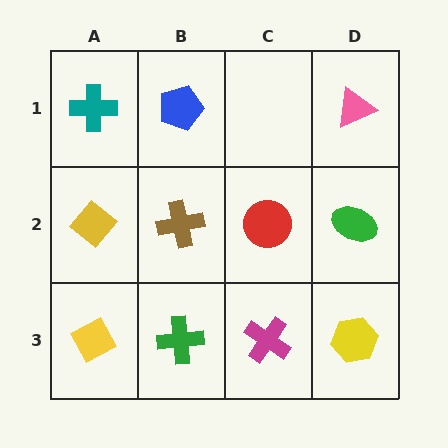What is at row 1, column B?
A blue pentagon.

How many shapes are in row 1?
3 shapes.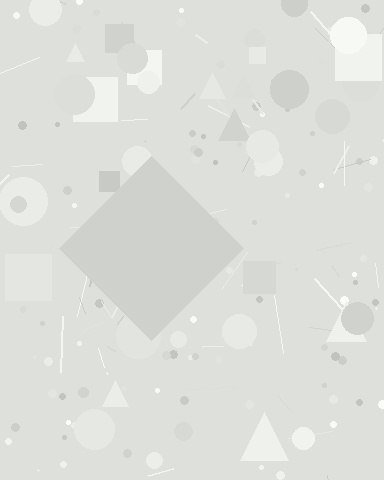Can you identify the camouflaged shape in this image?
The camouflaged shape is a diamond.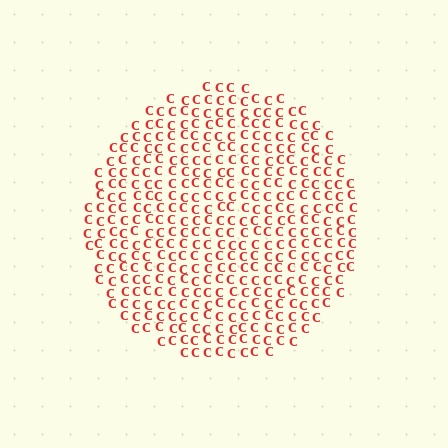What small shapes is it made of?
It is made of small letter C's.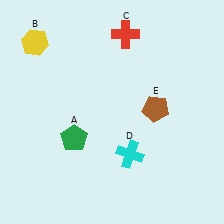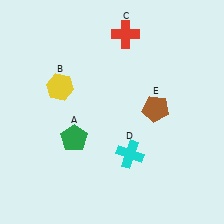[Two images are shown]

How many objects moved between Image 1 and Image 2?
1 object moved between the two images.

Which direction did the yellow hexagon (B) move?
The yellow hexagon (B) moved down.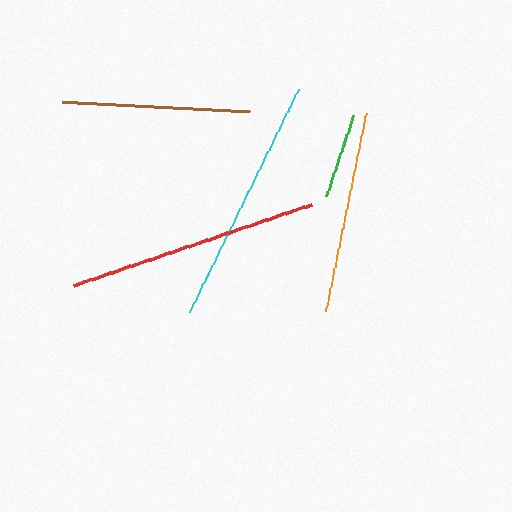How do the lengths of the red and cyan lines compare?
The red and cyan lines are approximately the same length.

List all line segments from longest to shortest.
From longest to shortest: red, cyan, orange, brown, green.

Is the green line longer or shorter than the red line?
The red line is longer than the green line.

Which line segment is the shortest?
The green line is the shortest at approximately 84 pixels.